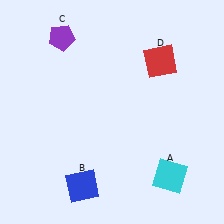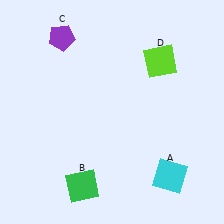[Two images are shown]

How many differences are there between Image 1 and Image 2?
There are 2 differences between the two images.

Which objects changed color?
B changed from blue to green. D changed from red to lime.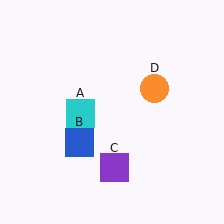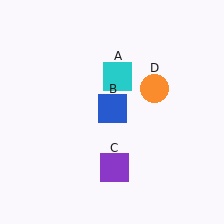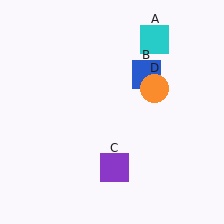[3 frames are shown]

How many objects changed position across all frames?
2 objects changed position: cyan square (object A), blue square (object B).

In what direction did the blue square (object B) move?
The blue square (object B) moved up and to the right.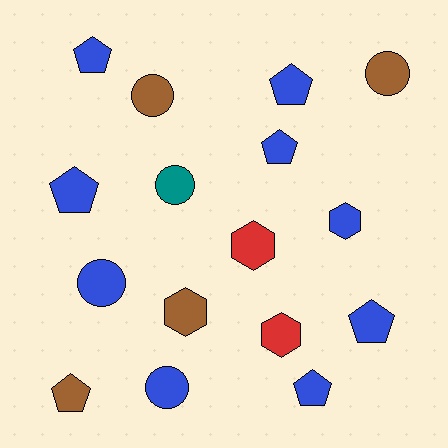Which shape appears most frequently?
Pentagon, with 7 objects.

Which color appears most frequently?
Blue, with 9 objects.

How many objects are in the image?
There are 16 objects.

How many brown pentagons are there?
There is 1 brown pentagon.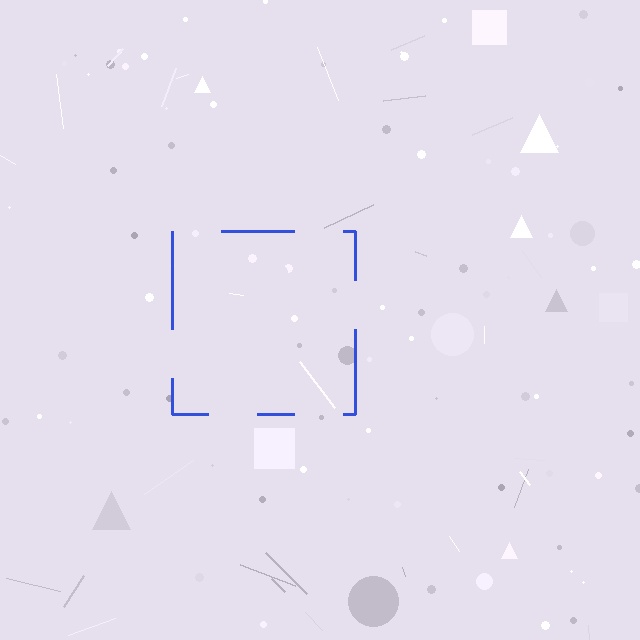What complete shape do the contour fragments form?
The contour fragments form a square.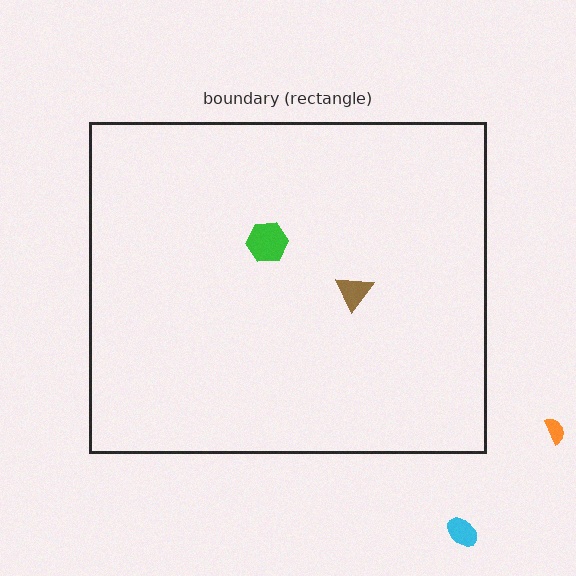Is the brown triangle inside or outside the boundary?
Inside.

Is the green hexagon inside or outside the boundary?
Inside.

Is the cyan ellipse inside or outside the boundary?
Outside.